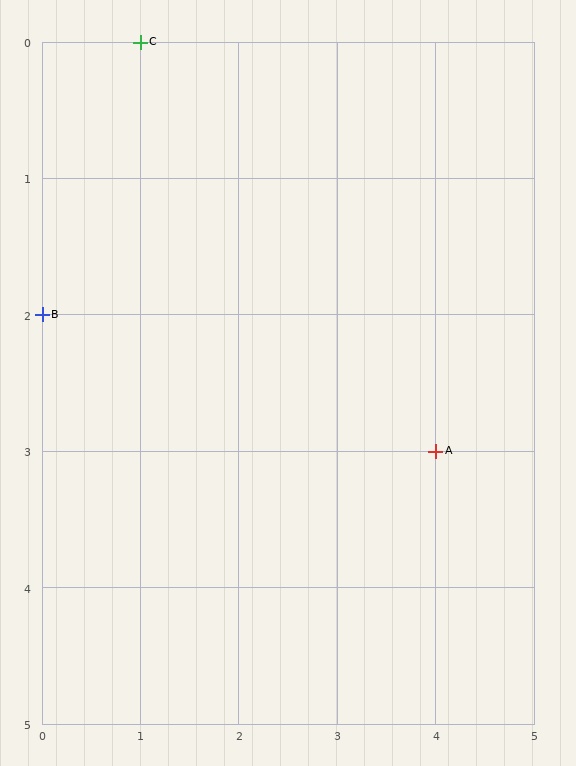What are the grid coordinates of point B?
Point B is at grid coordinates (0, 2).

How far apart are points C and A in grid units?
Points C and A are 3 columns and 3 rows apart (about 4.2 grid units diagonally).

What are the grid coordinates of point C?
Point C is at grid coordinates (1, 0).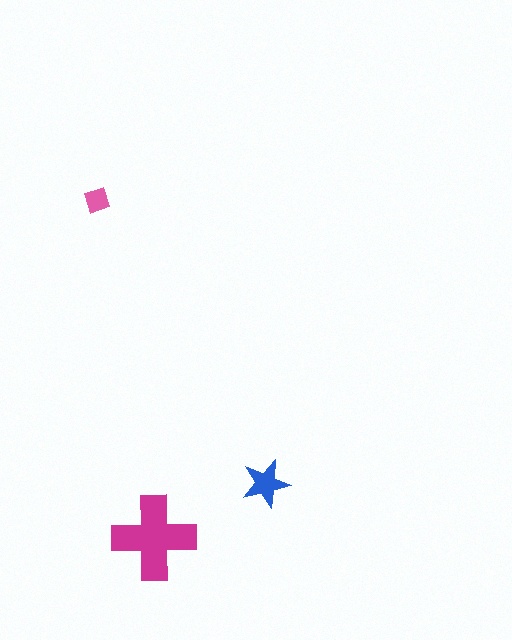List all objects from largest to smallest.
The magenta cross, the blue star, the pink diamond.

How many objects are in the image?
There are 3 objects in the image.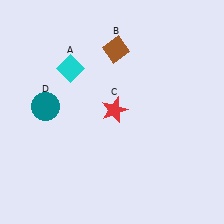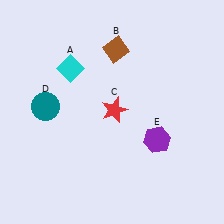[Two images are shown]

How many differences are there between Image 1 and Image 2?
There is 1 difference between the two images.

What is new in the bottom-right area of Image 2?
A purple hexagon (E) was added in the bottom-right area of Image 2.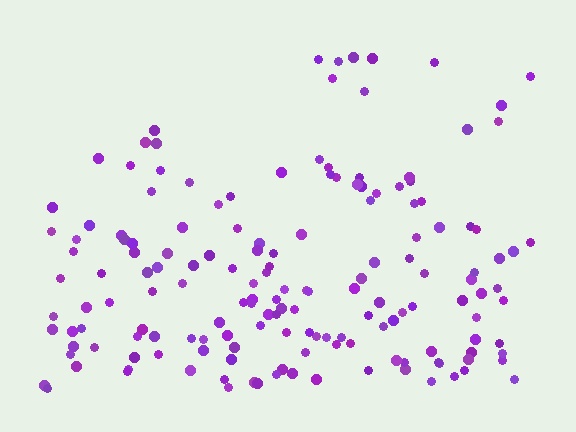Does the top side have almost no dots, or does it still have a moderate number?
Still a moderate number, just noticeably fewer than the bottom.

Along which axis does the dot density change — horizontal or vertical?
Vertical.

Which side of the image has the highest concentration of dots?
The bottom.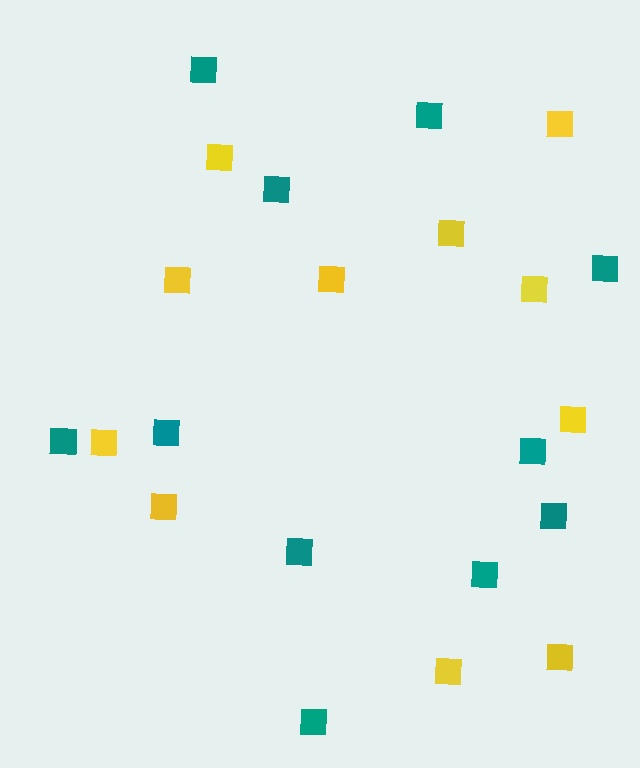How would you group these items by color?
There are 2 groups: one group of yellow squares (11) and one group of teal squares (11).